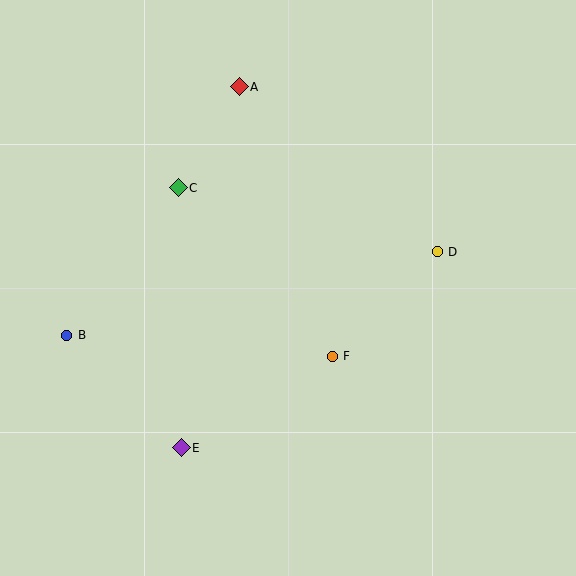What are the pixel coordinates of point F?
Point F is at (332, 356).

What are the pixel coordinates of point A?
Point A is at (239, 87).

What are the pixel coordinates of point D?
Point D is at (437, 252).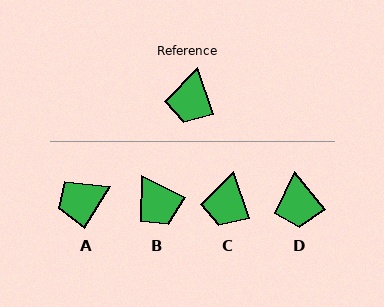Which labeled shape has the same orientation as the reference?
C.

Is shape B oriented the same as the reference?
No, it is off by about 44 degrees.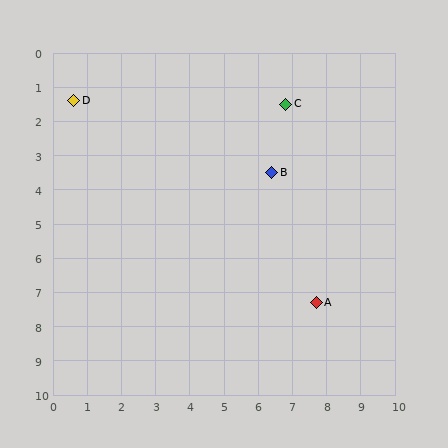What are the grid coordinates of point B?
Point B is at approximately (6.4, 3.5).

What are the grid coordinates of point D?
Point D is at approximately (0.6, 1.4).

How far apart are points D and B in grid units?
Points D and B are about 6.2 grid units apart.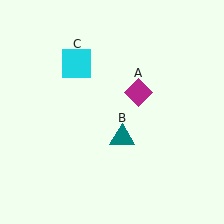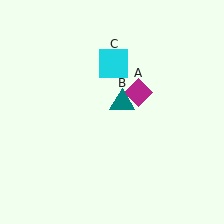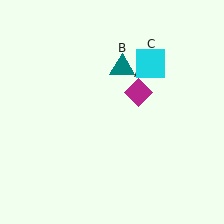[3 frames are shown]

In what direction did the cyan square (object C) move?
The cyan square (object C) moved right.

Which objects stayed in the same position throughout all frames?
Magenta diamond (object A) remained stationary.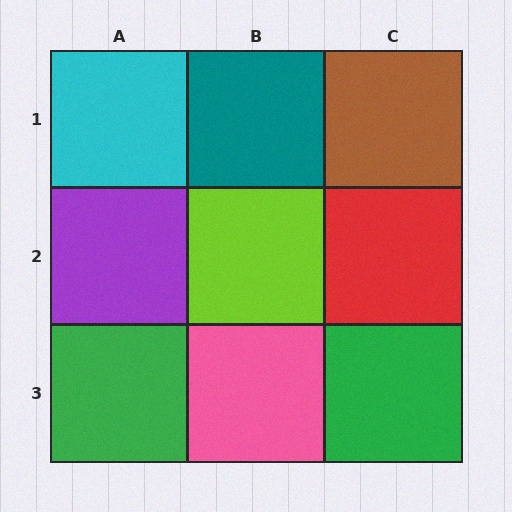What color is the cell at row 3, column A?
Green.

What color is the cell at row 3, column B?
Pink.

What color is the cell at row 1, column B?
Teal.